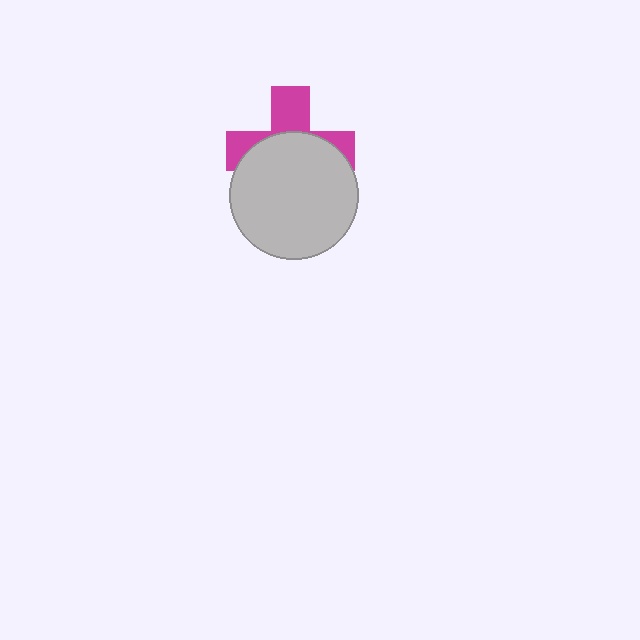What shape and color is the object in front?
The object in front is a light gray circle.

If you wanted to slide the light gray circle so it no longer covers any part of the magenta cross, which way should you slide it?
Slide it down — that is the most direct way to separate the two shapes.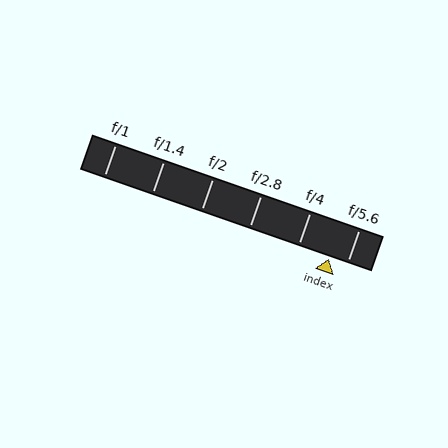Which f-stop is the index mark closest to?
The index mark is closest to f/5.6.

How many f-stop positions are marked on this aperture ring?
There are 6 f-stop positions marked.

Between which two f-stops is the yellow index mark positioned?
The index mark is between f/4 and f/5.6.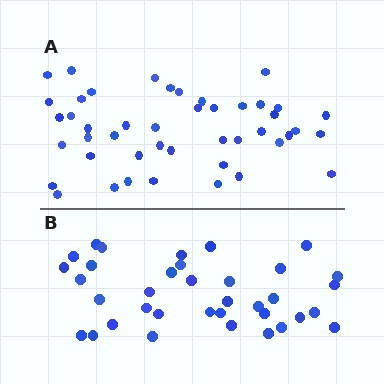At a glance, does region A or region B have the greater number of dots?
Region A (the top region) has more dots.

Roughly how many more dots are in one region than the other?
Region A has roughly 8 or so more dots than region B.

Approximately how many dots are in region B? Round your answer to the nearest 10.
About 40 dots. (The exact count is 36, which rounds to 40.)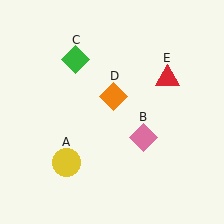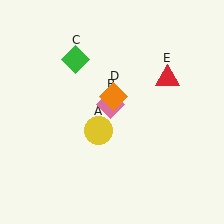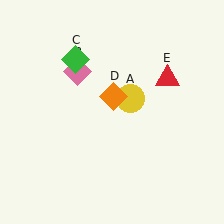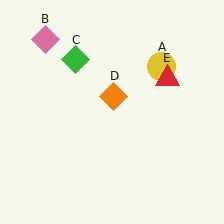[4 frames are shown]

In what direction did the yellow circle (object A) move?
The yellow circle (object A) moved up and to the right.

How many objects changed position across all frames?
2 objects changed position: yellow circle (object A), pink diamond (object B).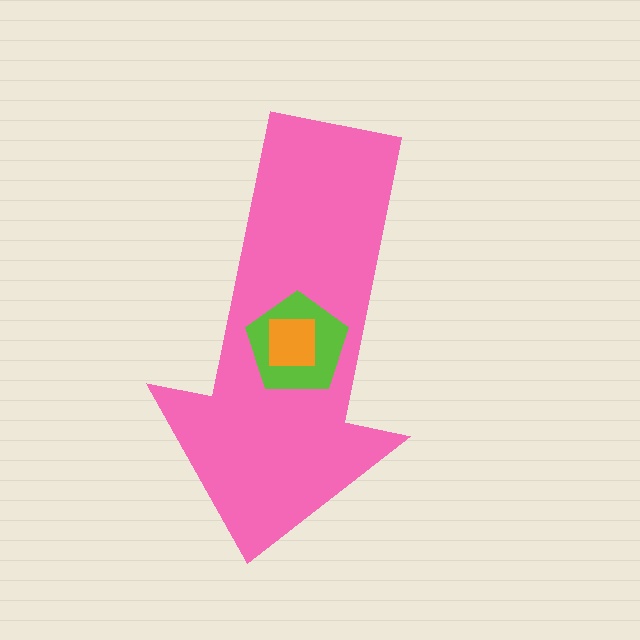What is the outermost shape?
The pink arrow.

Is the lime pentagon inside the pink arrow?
Yes.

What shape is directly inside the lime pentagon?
The orange square.